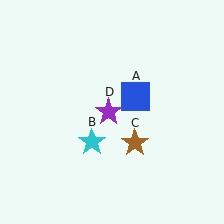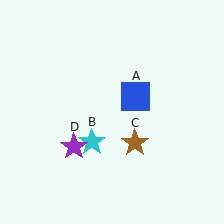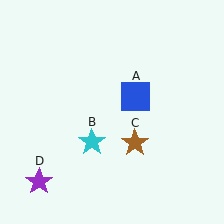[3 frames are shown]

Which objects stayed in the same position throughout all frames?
Blue square (object A) and cyan star (object B) and brown star (object C) remained stationary.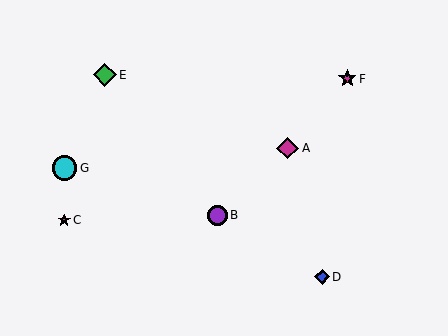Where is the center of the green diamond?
The center of the green diamond is at (105, 75).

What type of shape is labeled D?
Shape D is a blue diamond.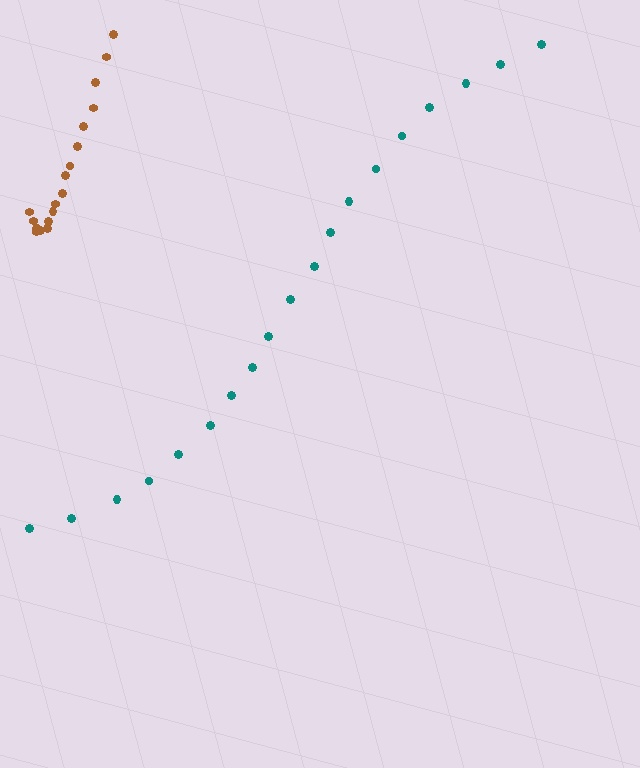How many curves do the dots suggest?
There are 2 distinct paths.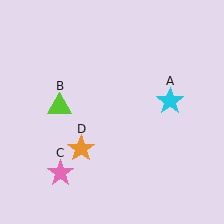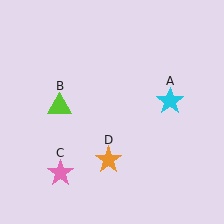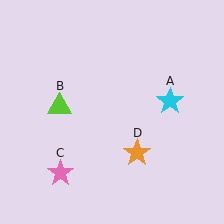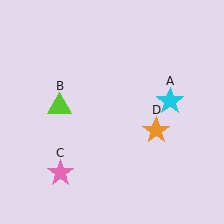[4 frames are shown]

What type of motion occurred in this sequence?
The orange star (object D) rotated counterclockwise around the center of the scene.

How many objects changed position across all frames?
1 object changed position: orange star (object D).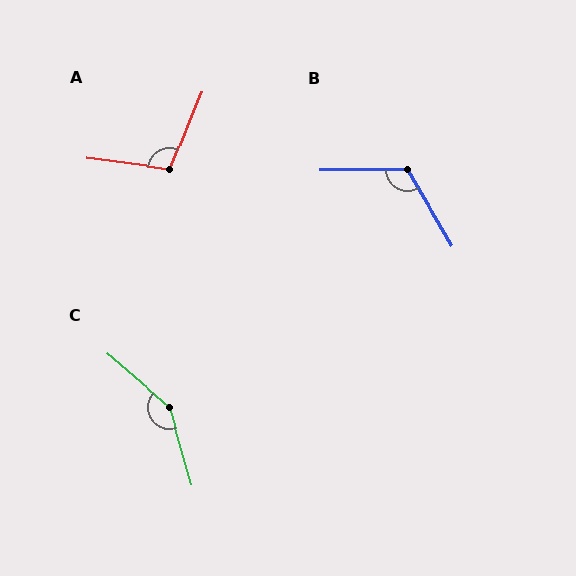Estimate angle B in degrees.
Approximately 120 degrees.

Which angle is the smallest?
A, at approximately 105 degrees.